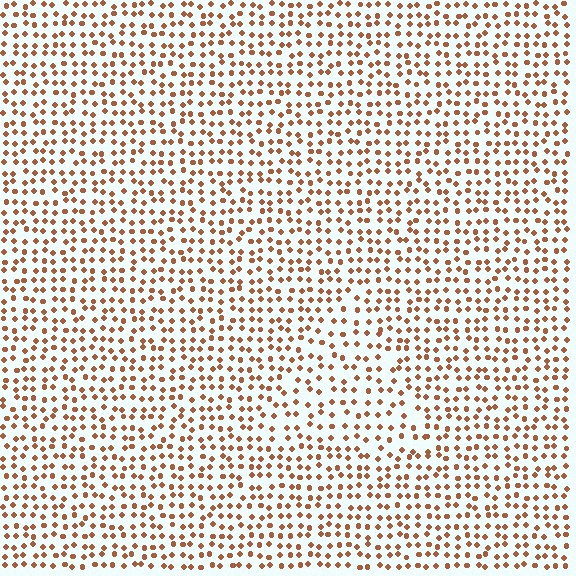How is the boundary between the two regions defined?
The boundary is defined by a change in element density (approximately 1.4x ratio). All elements are the same color, size, and shape.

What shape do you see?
I see a triangle.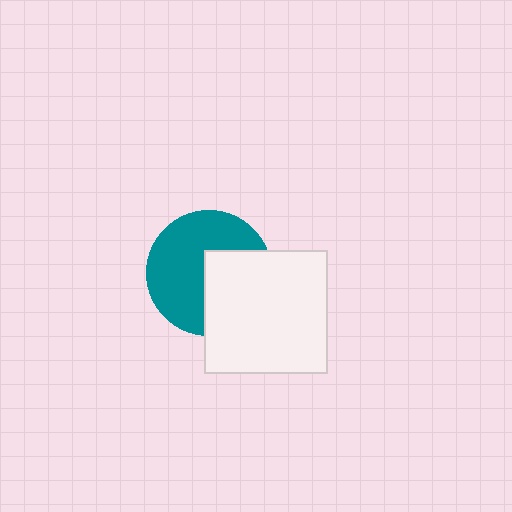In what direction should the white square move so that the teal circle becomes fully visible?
The white square should move right. That is the shortest direction to clear the overlap and leave the teal circle fully visible.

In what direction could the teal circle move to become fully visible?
The teal circle could move left. That would shift it out from behind the white square entirely.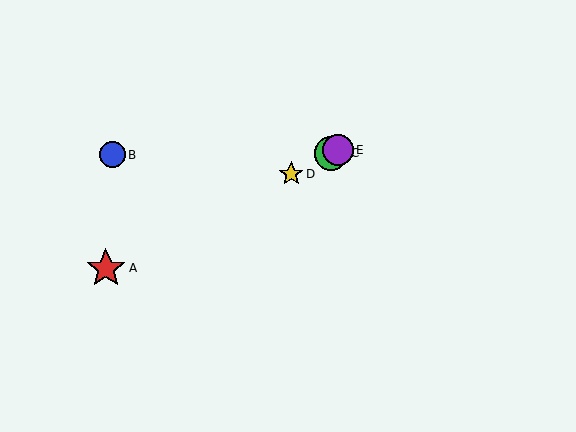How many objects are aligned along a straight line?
4 objects (A, C, D, E) are aligned along a straight line.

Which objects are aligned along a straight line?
Objects A, C, D, E are aligned along a straight line.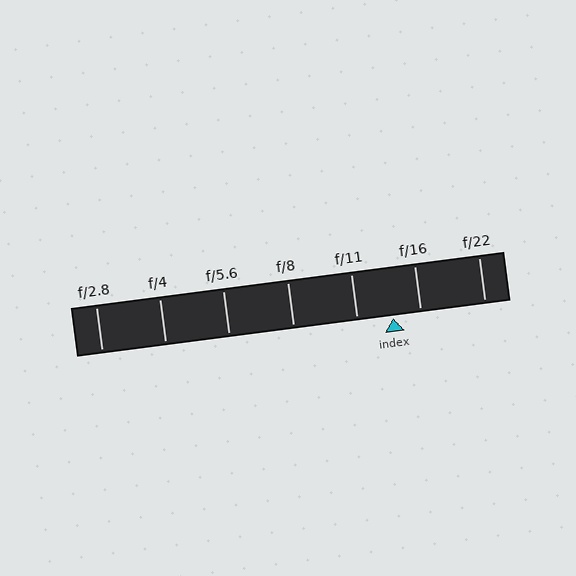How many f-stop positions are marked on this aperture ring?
There are 7 f-stop positions marked.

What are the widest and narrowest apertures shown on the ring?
The widest aperture shown is f/2.8 and the narrowest is f/22.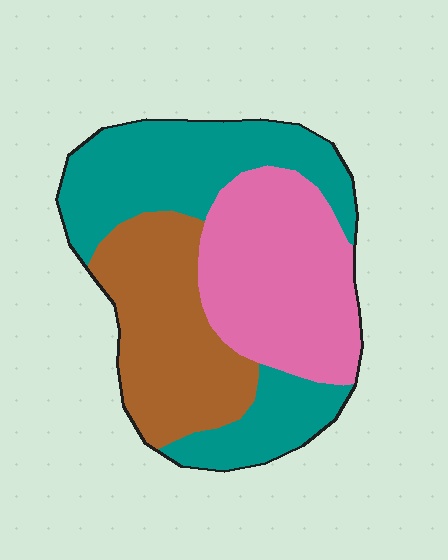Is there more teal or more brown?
Teal.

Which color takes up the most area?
Teal, at roughly 40%.